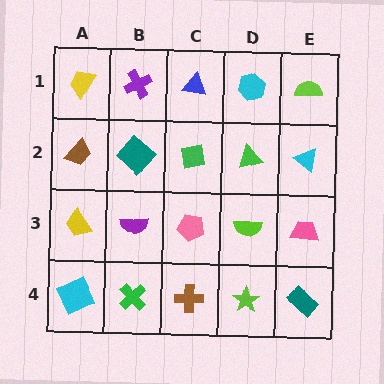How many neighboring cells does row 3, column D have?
4.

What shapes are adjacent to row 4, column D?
A lime semicircle (row 3, column D), a brown cross (row 4, column C), a teal rectangle (row 4, column E).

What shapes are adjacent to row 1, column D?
A green triangle (row 2, column D), a blue triangle (row 1, column C), a lime semicircle (row 1, column E).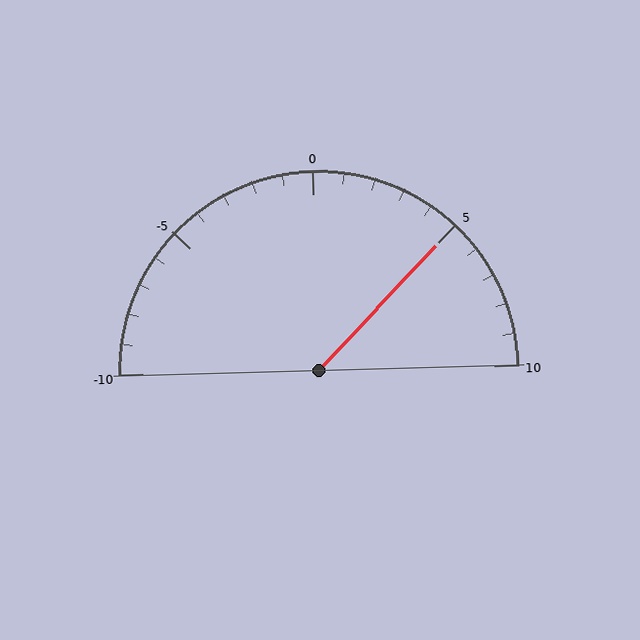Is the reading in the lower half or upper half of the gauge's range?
The reading is in the upper half of the range (-10 to 10).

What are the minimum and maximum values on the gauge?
The gauge ranges from -10 to 10.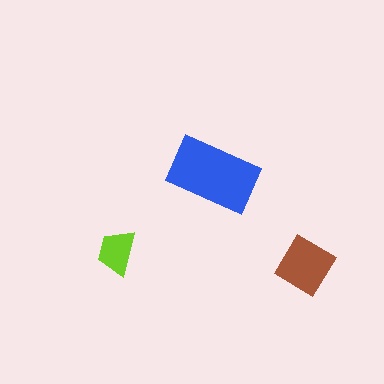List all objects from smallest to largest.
The lime trapezoid, the brown diamond, the blue rectangle.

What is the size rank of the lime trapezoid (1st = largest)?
3rd.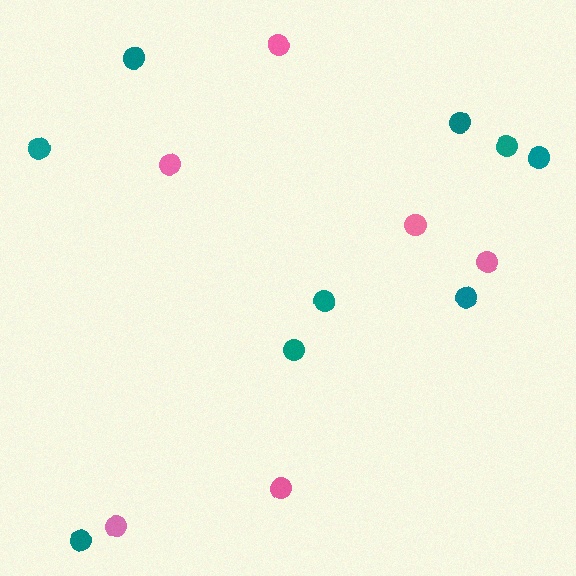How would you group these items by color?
There are 2 groups: one group of teal circles (9) and one group of pink circles (6).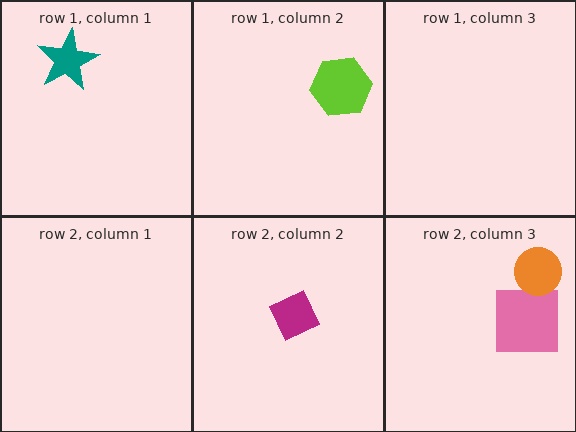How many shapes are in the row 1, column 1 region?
1.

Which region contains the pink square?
The row 2, column 3 region.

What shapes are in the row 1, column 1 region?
The teal star.